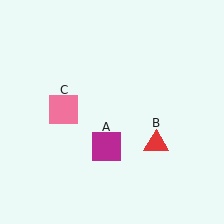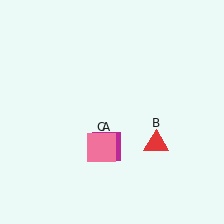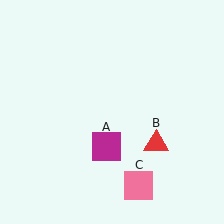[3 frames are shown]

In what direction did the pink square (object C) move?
The pink square (object C) moved down and to the right.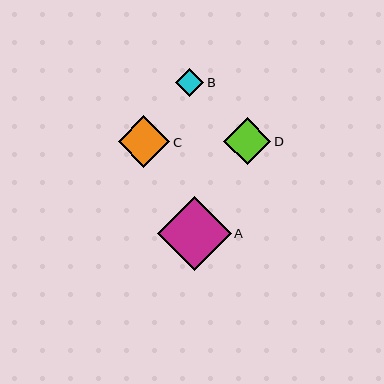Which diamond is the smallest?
Diamond B is the smallest with a size of approximately 28 pixels.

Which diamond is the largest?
Diamond A is the largest with a size of approximately 74 pixels.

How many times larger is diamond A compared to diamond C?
Diamond A is approximately 1.4 times the size of diamond C.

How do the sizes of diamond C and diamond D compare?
Diamond C and diamond D are approximately the same size.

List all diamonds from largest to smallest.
From largest to smallest: A, C, D, B.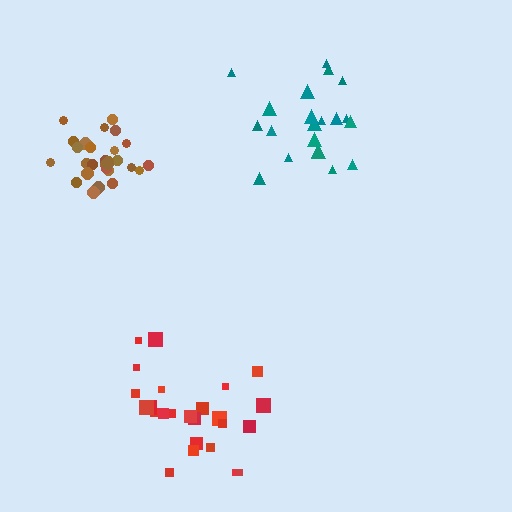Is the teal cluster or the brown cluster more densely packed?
Brown.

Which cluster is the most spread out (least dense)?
Red.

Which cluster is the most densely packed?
Brown.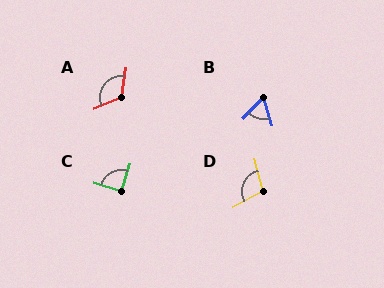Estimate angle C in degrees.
Approximately 90 degrees.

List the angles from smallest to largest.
B (59°), C (90°), D (104°), A (122°).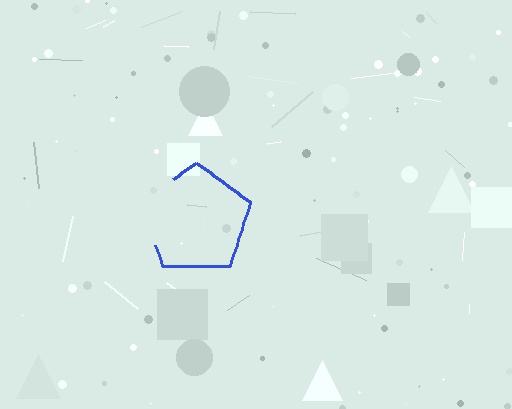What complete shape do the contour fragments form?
The contour fragments form a pentagon.